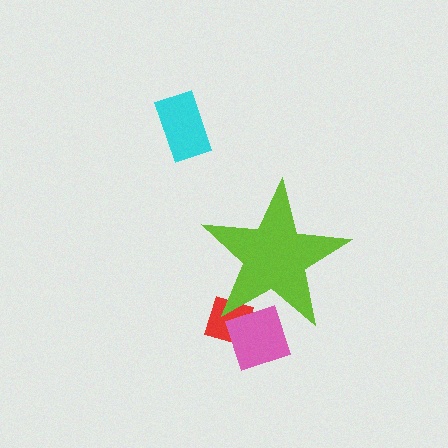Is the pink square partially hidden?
Yes, the pink square is partially hidden behind the lime star.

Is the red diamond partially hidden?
Yes, the red diamond is partially hidden behind the lime star.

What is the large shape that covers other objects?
A lime star.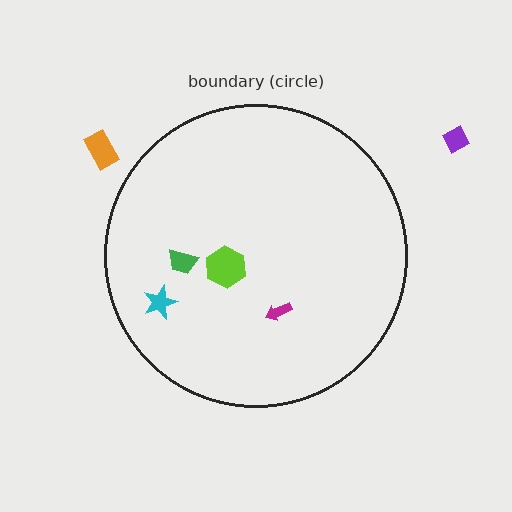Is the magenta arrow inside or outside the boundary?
Inside.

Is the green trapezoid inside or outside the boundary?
Inside.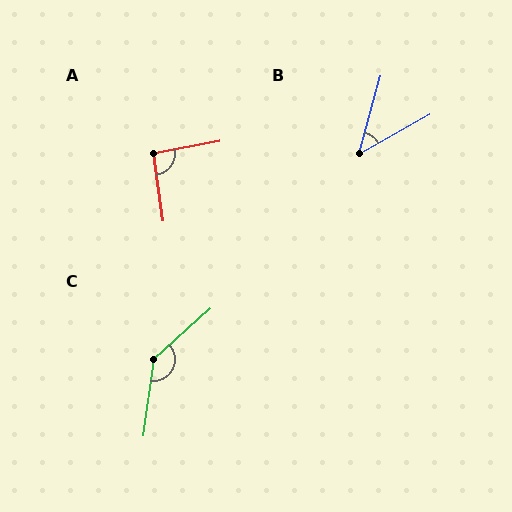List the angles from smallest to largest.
B (45°), A (93°), C (139°).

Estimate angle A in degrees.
Approximately 93 degrees.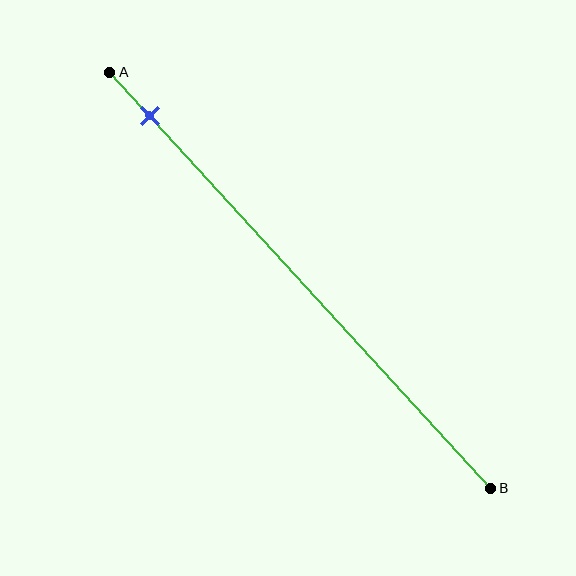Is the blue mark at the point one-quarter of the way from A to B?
No, the mark is at about 10% from A, not at the 25% one-quarter point.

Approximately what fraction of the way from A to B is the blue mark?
The blue mark is approximately 10% of the way from A to B.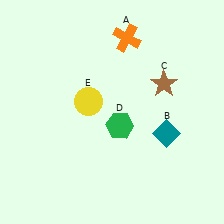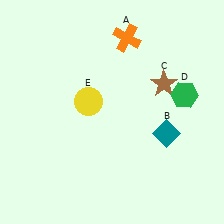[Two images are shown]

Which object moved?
The green hexagon (D) moved right.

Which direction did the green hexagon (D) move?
The green hexagon (D) moved right.